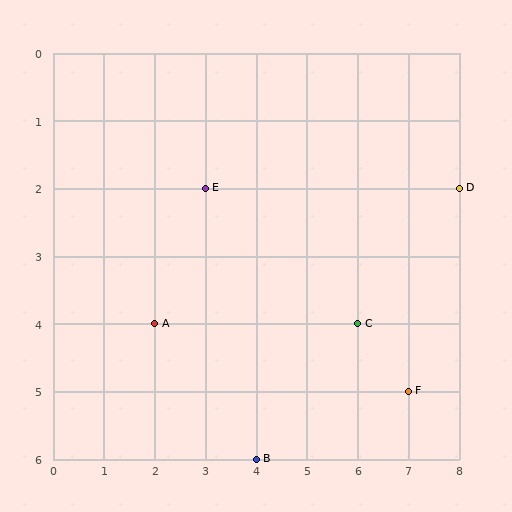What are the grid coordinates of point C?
Point C is at grid coordinates (6, 4).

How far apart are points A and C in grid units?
Points A and C are 4 columns apart.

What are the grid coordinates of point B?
Point B is at grid coordinates (4, 6).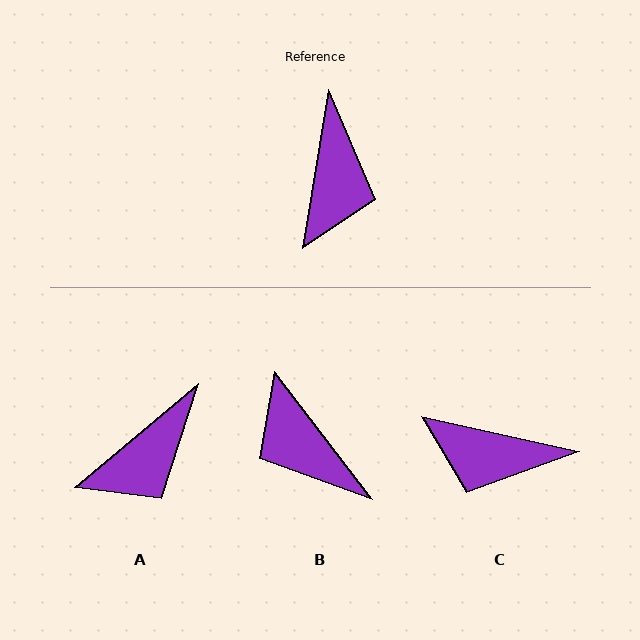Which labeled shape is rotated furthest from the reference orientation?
B, about 133 degrees away.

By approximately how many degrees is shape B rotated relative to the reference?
Approximately 133 degrees clockwise.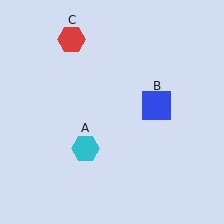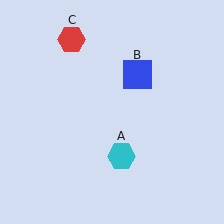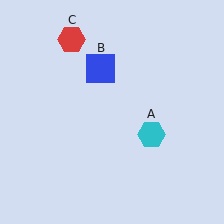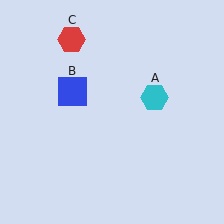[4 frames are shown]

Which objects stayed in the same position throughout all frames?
Red hexagon (object C) remained stationary.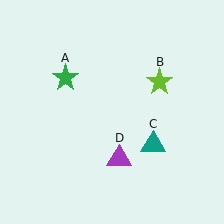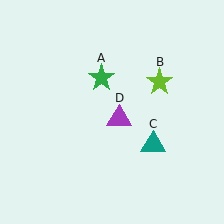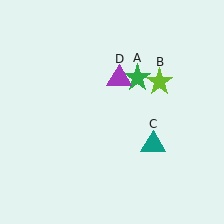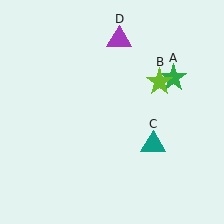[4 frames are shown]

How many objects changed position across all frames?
2 objects changed position: green star (object A), purple triangle (object D).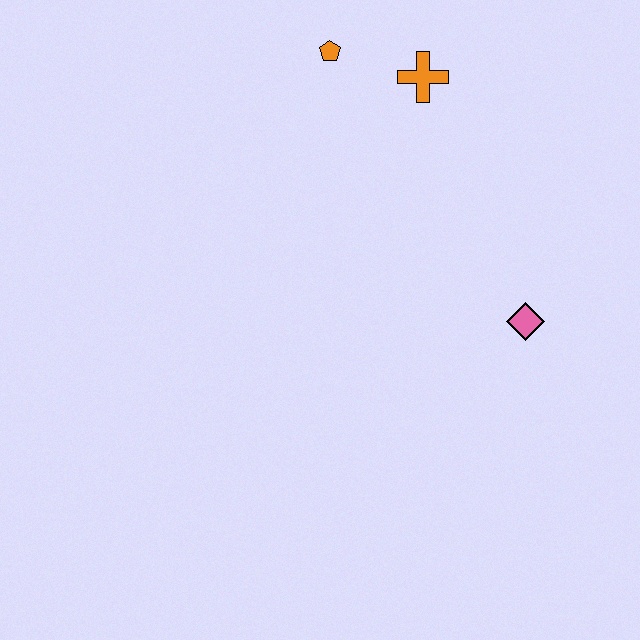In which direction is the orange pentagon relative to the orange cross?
The orange pentagon is to the left of the orange cross.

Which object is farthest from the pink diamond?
The orange pentagon is farthest from the pink diamond.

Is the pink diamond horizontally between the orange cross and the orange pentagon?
No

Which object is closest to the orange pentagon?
The orange cross is closest to the orange pentagon.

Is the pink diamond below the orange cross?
Yes